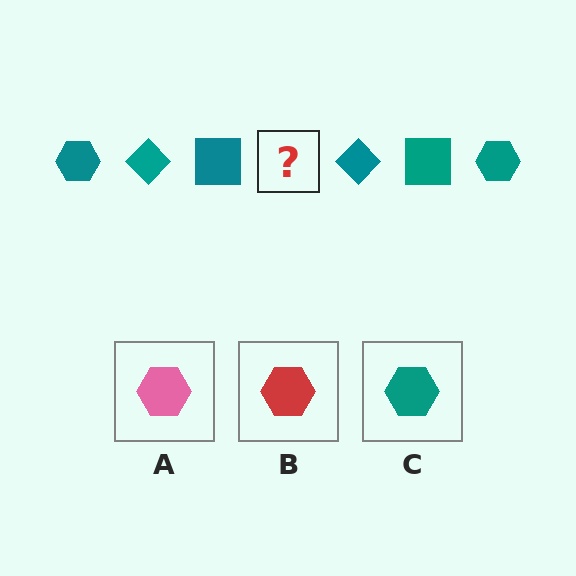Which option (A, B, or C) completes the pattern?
C.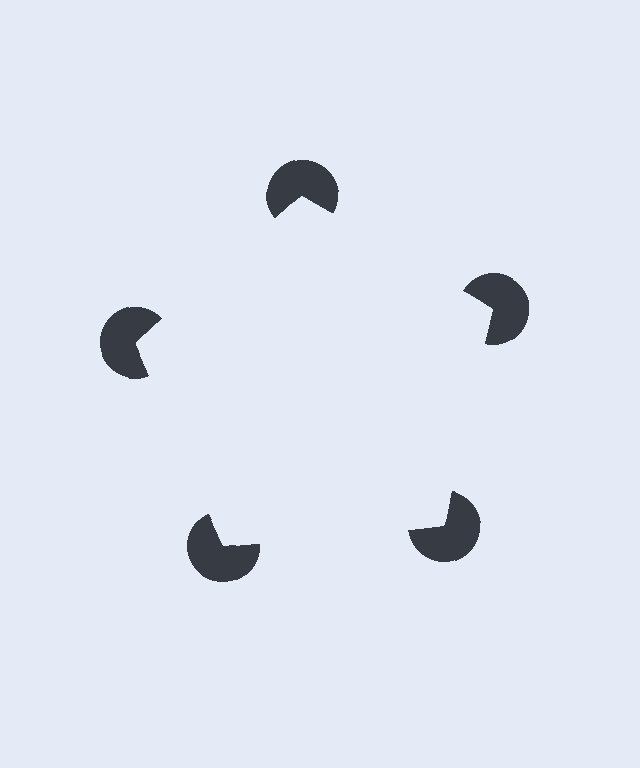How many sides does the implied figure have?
5 sides.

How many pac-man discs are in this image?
There are 5 — one at each vertex of the illusory pentagon.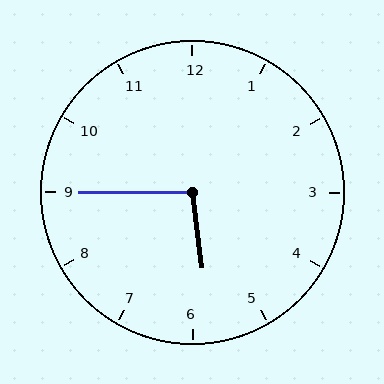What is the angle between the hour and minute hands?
Approximately 98 degrees.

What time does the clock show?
5:45.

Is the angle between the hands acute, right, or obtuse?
It is obtuse.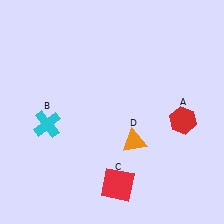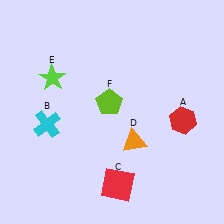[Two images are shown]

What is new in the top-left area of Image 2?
A lime pentagon (F) was added in the top-left area of Image 2.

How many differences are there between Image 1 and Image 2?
There are 2 differences between the two images.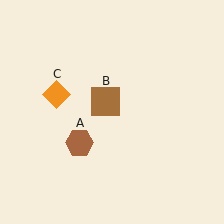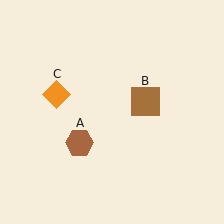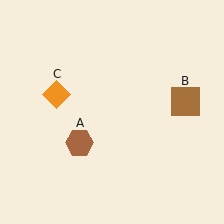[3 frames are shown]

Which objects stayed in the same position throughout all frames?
Brown hexagon (object A) and orange diamond (object C) remained stationary.